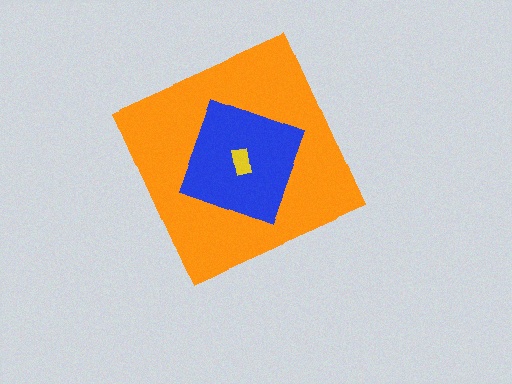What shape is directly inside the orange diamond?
The blue square.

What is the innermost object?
The yellow rectangle.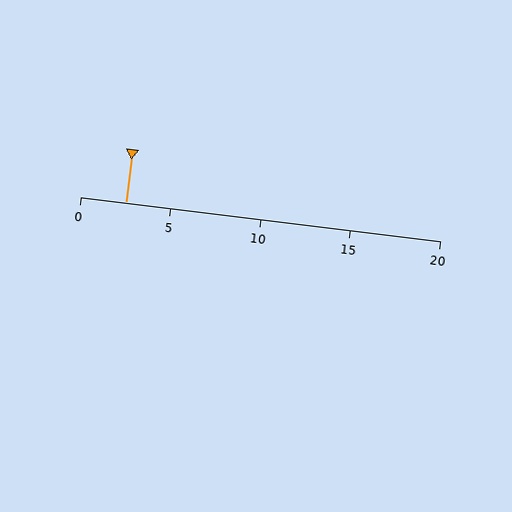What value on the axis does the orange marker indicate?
The marker indicates approximately 2.5.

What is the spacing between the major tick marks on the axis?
The major ticks are spaced 5 apart.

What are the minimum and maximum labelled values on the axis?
The axis runs from 0 to 20.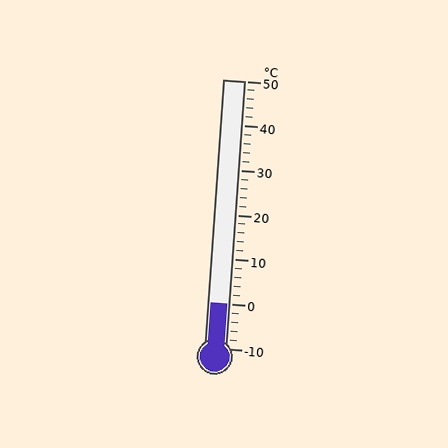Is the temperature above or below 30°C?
The temperature is below 30°C.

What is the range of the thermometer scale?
The thermometer scale ranges from -10°C to 50°C.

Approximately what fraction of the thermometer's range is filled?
The thermometer is filled to approximately 15% of its range.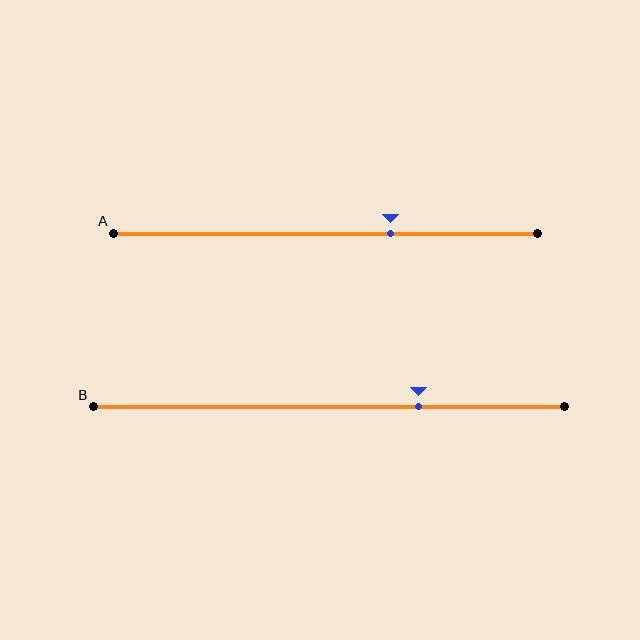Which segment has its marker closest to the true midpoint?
Segment A has its marker closest to the true midpoint.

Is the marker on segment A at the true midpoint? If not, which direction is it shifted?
No, the marker on segment A is shifted to the right by about 15% of the segment length.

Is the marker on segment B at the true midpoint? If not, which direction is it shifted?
No, the marker on segment B is shifted to the right by about 19% of the segment length.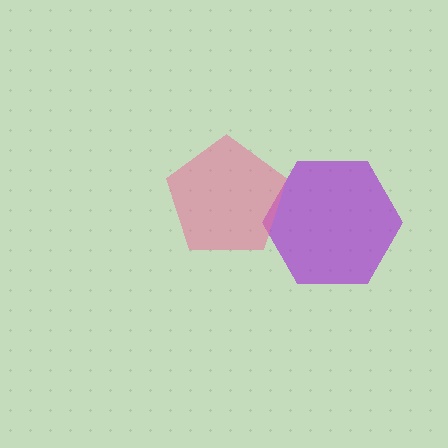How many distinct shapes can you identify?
There are 2 distinct shapes: a purple hexagon, a pink pentagon.